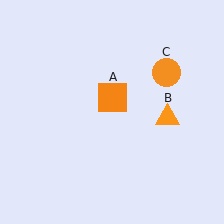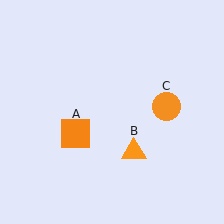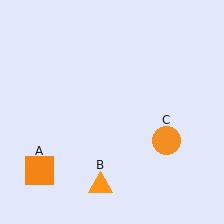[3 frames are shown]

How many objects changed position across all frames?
3 objects changed position: orange square (object A), orange triangle (object B), orange circle (object C).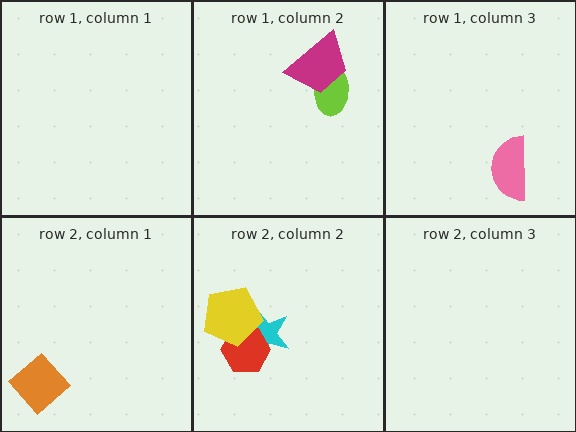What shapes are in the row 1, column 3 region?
The pink semicircle.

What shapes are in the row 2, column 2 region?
The cyan star, the red hexagon, the yellow pentagon.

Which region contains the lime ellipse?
The row 1, column 2 region.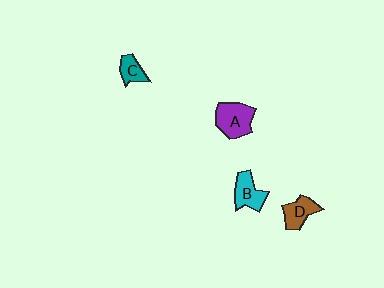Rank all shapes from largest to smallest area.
From largest to smallest: A (purple), B (cyan), D (brown), C (teal).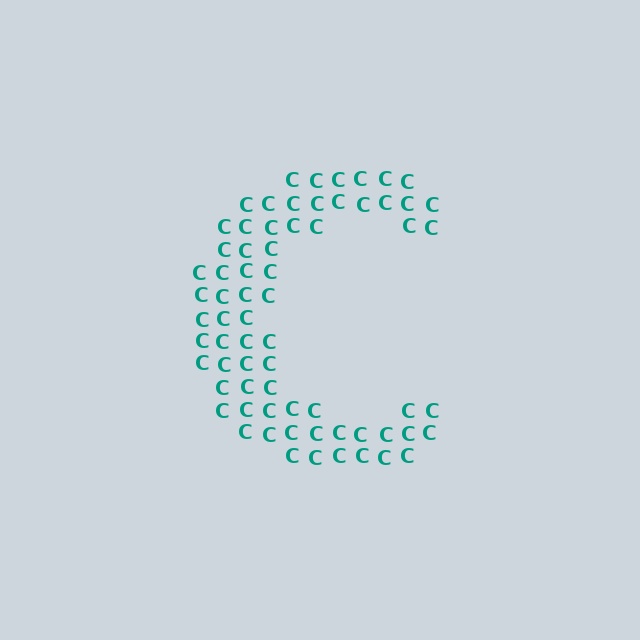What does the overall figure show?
The overall figure shows the letter C.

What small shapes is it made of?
It is made of small letter C's.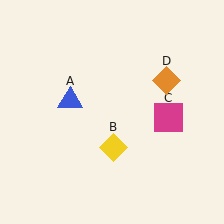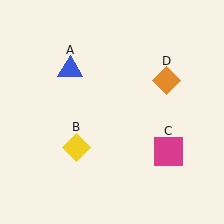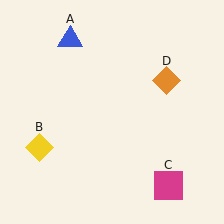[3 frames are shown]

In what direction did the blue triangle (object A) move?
The blue triangle (object A) moved up.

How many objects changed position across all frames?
3 objects changed position: blue triangle (object A), yellow diamond (object B), magenta square (object C).